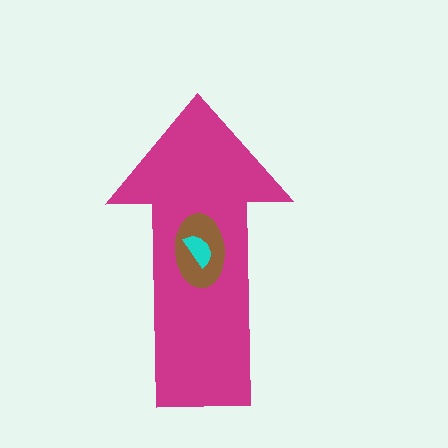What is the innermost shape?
The cyan semicircle.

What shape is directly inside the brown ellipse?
The cyan semicircle.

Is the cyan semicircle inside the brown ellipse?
Yes.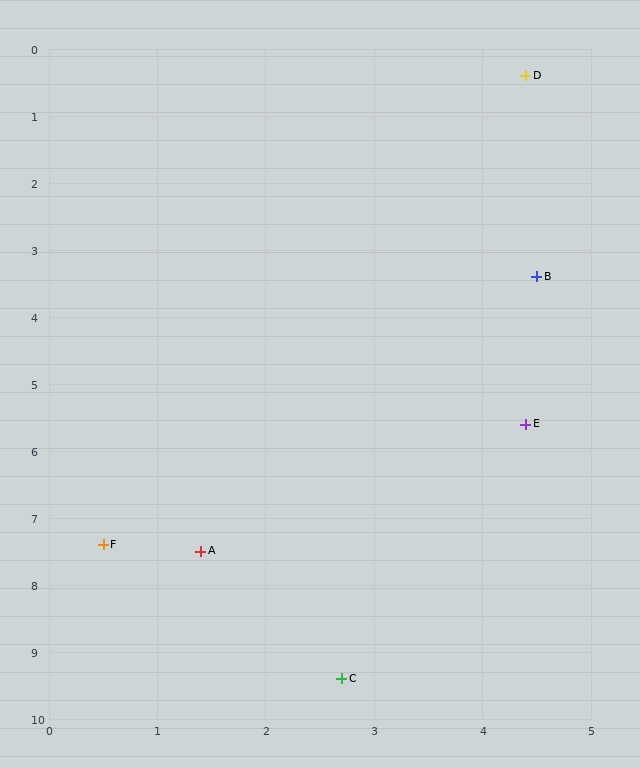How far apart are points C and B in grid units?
Points C and B are about 6.3 grid units apart.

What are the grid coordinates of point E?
Point E is at approximately (4.4, 5.6).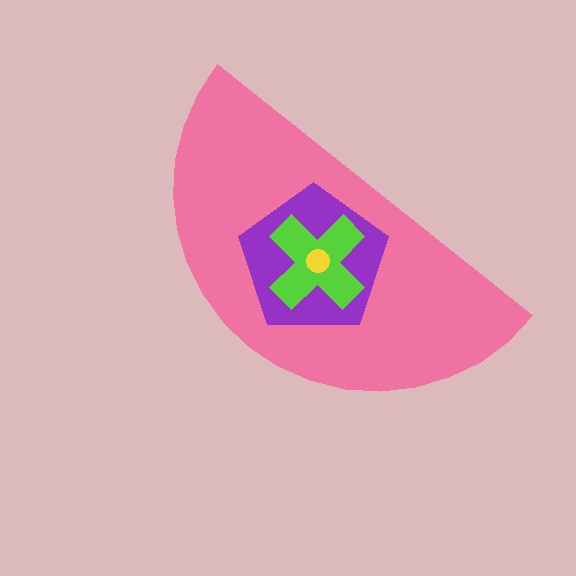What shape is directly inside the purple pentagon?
The lime cross.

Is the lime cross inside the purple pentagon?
Yes.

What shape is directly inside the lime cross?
The yellow circle.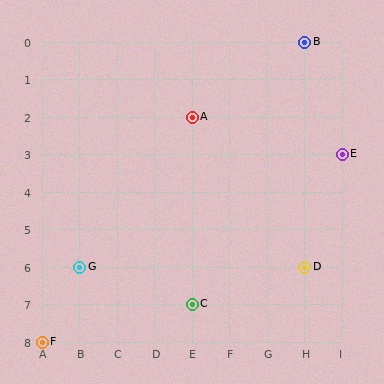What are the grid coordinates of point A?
Point A is at grid coordinates (E, 2).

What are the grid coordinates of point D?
Point D is at grid coordinates (H, 6).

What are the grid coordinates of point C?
Point C is at grid coordinates (E, 7).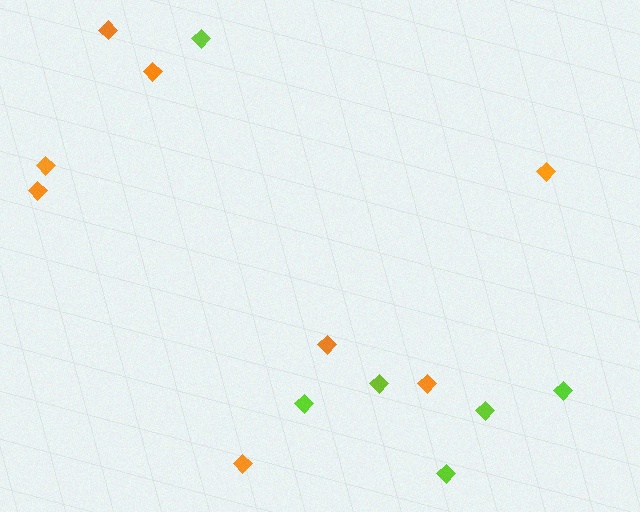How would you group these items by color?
There are 2 groups: one group of lime diamonds (6) and one group of orange diamonds (8).